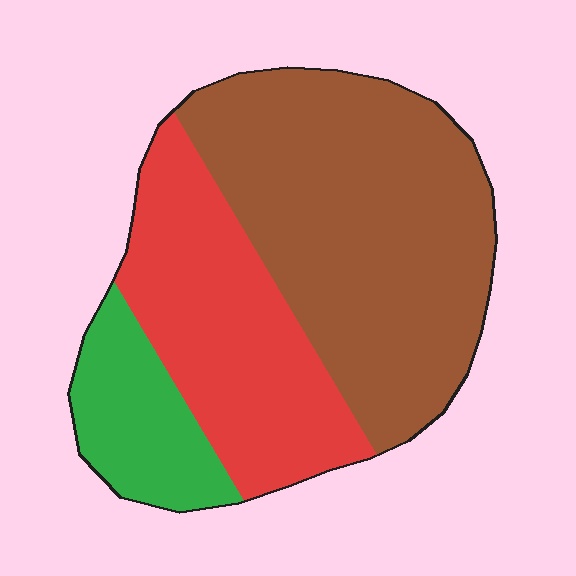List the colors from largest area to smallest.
From largest to smallest: brown, red, green.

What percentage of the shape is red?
Red covers 32% of the shape.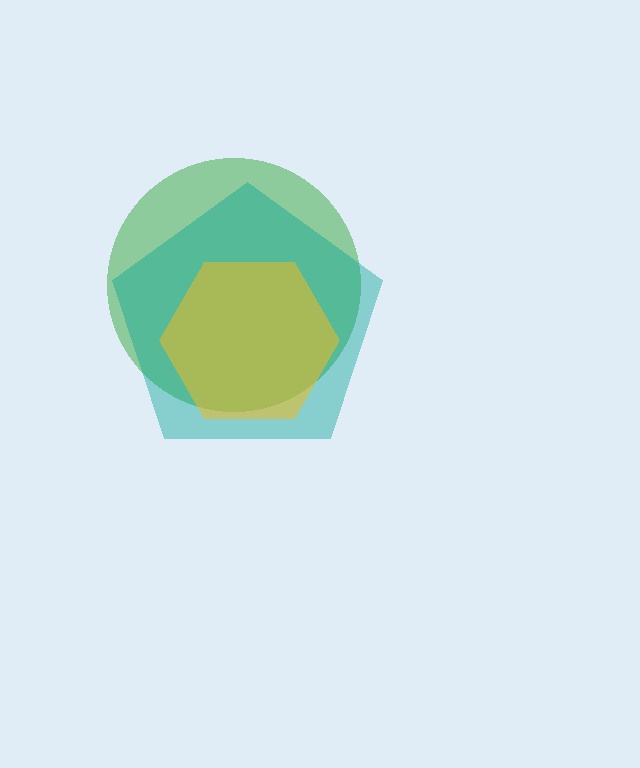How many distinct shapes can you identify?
There are 3 distinct shapes: a green circle, a teal pentagon, a yellow hexagon.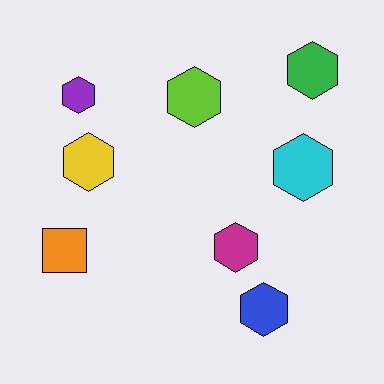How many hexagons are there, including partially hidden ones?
There are 7 hexagons.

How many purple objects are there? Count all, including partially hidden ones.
There is 1 purple object.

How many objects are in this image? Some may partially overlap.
There are 8 objects.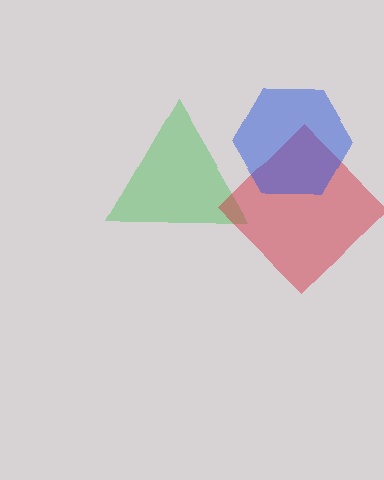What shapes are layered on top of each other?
The layered shapes are: a green triangle, a red diamond, a blue hexagon.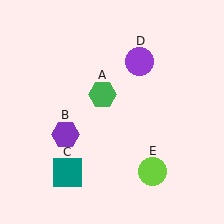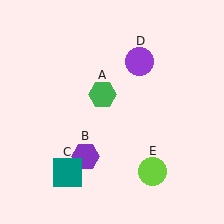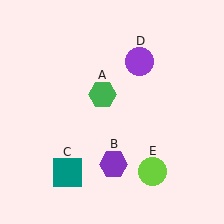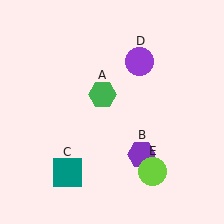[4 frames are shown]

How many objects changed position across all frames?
1 object changed position: purple hexagon (object B).